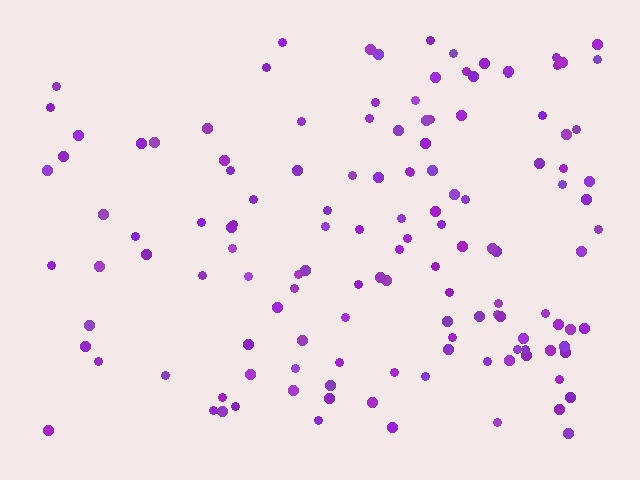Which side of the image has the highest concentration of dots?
The right.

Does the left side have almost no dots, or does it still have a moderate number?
Still a moderate number, just noticeably fewer than the right.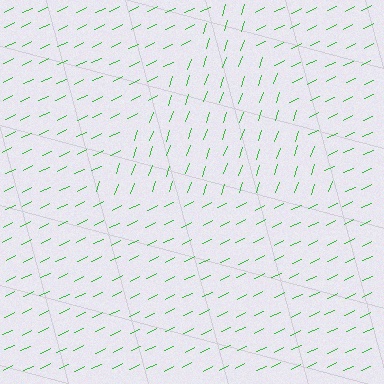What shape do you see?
I see a triangle.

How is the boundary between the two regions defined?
The boundary is defined purely by a change in line orientation (approximately 45 degrees difference). All lines are the same color and thickness.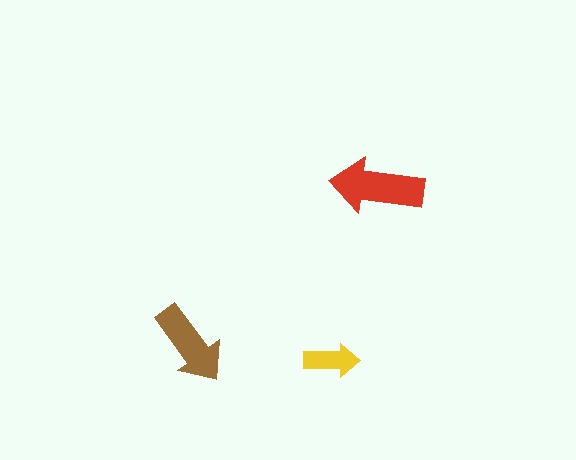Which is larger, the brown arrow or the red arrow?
The red one.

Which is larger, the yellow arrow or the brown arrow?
The brown one.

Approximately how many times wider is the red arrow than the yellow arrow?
About 1.5 times wider.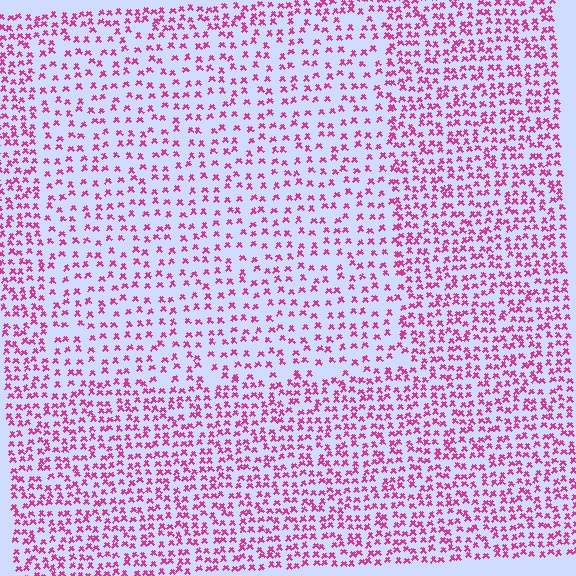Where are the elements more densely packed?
The elements are more densely packed outside the rectangle boundary.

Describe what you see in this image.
The image contains small magenta elements arranged at two different densities. A rectangle-shaped region is visible where the elements are less densely packed than the surrounding area.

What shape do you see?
I see a rectangle.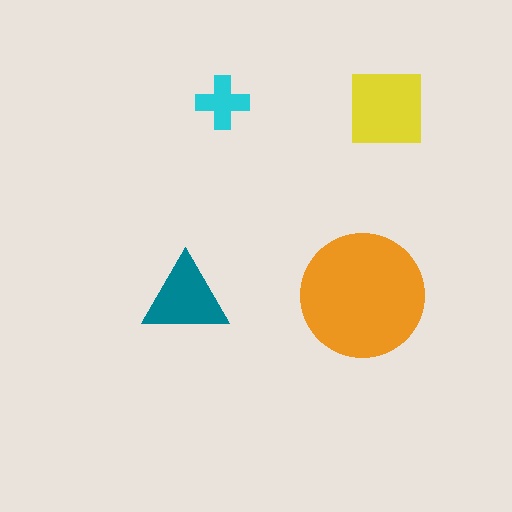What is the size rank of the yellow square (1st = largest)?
2nd.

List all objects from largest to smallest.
The orange circle, the yellow square, the teal triangle, the cyan cross.